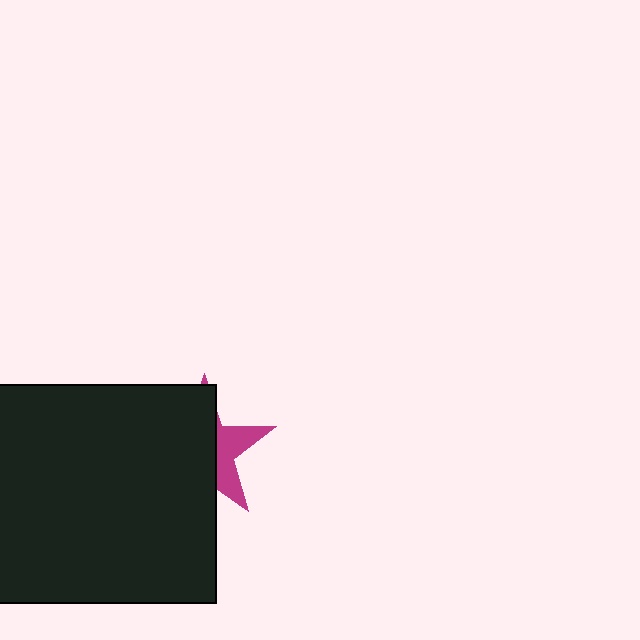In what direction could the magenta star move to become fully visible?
The magenta star could move right. That would shift it out from behind the black square entirely.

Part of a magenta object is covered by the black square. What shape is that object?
It is a star.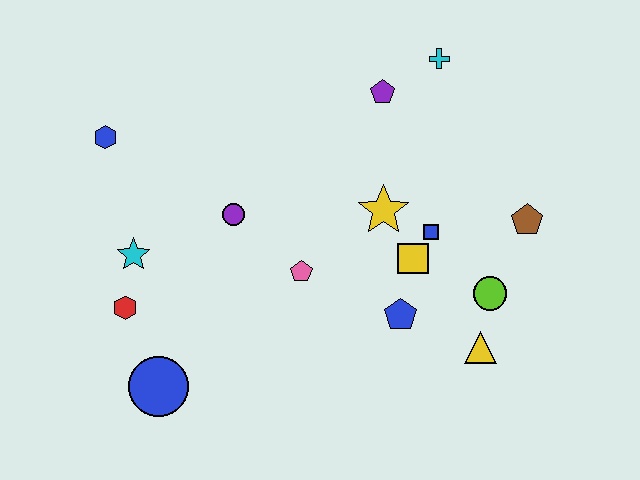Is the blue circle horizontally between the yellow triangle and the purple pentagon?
No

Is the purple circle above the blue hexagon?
No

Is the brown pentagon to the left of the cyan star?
No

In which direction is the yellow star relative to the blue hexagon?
The yellow star is to the right of the blue hexagon.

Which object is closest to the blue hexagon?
The cyan star is closest to the blue hexagon.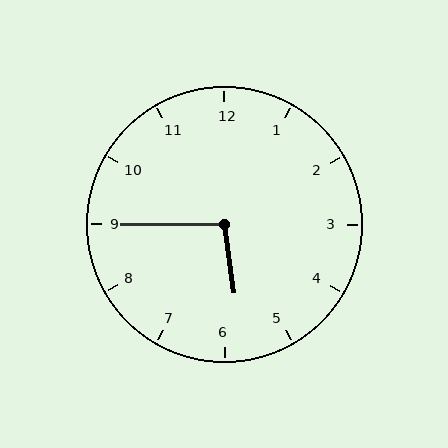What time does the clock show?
5:45.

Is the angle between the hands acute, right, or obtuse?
It is obtuse.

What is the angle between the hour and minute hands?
Approximately 98 degrees.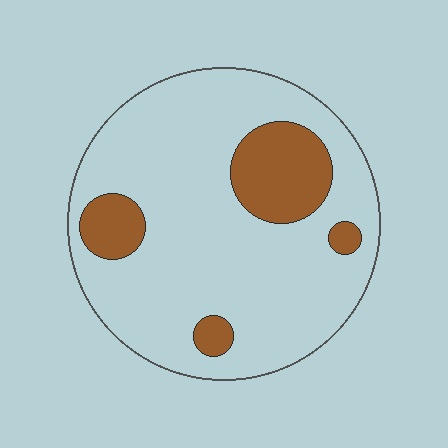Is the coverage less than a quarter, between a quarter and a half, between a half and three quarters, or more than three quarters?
Less than a quarter.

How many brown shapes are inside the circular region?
4.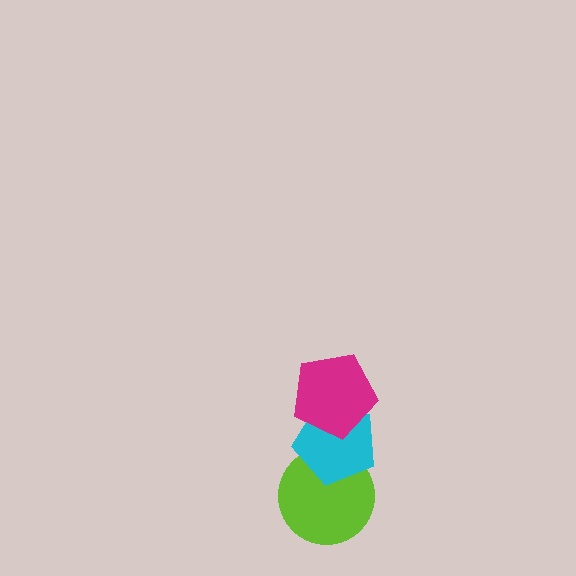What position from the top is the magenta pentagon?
The magenta pentagon is 1st from the top.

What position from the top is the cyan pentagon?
The cyan pentagon is 2nd from the top.